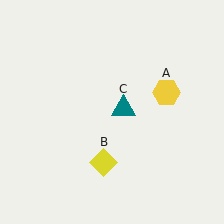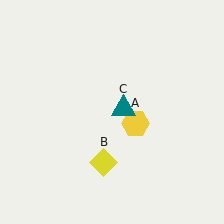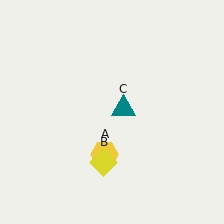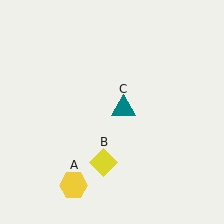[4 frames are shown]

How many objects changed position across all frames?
1 object changed position: yellow hexagon (object A).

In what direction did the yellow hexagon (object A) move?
The yellow hexagon (object A) moved down and to the left.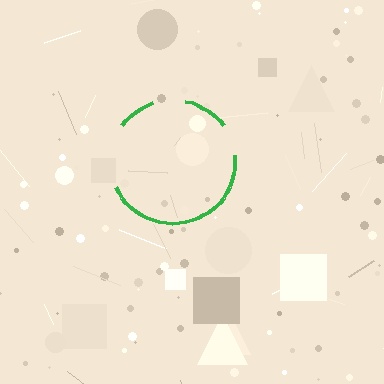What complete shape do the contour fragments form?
The contour fragments form a circle.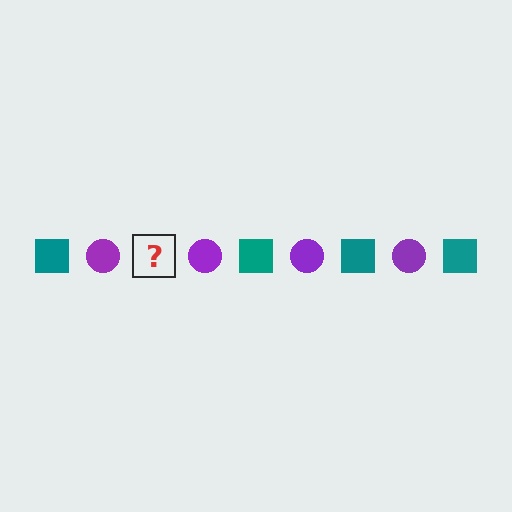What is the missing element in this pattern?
The missing element is a teal square.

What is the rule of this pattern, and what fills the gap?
The rule is that the pattern alternates between teal square and purple circle. The gap should be filled with a teal square.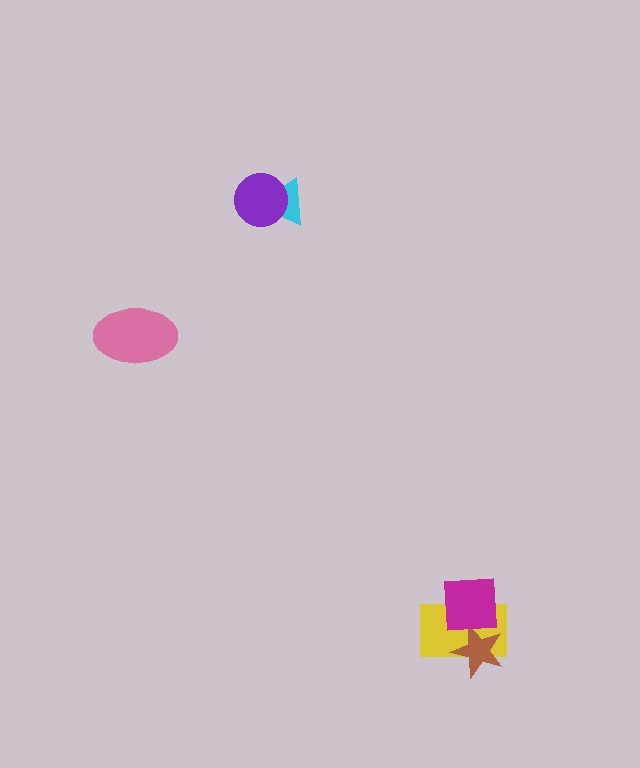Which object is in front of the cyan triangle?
The purple circle is in front of the cyan triangle.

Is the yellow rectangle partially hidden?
Yes, it is partially covered by another shape.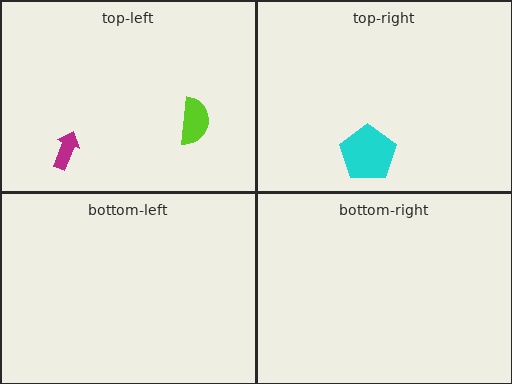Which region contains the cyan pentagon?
The top-right region.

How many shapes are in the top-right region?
1.